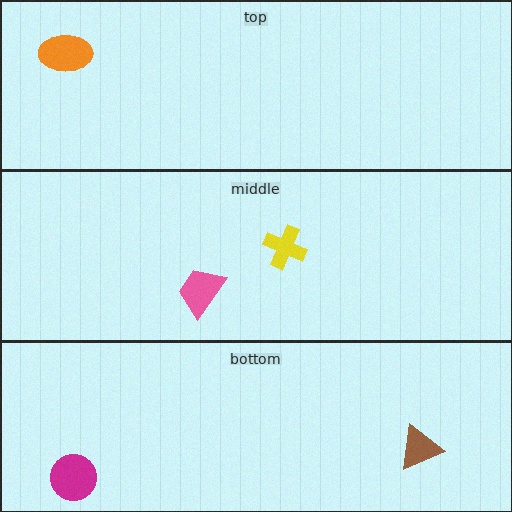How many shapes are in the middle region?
2.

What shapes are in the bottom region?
The magenta circle, the brown triangle.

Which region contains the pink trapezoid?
The middle region.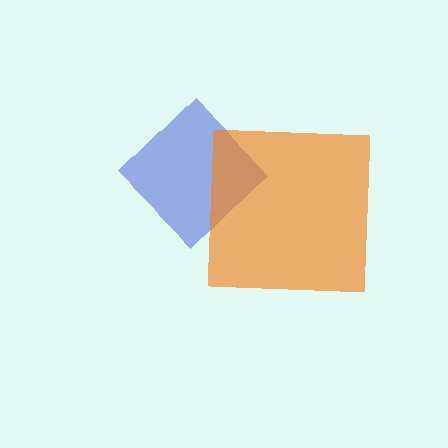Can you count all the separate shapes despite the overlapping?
Yes, there are 2 separate shapes.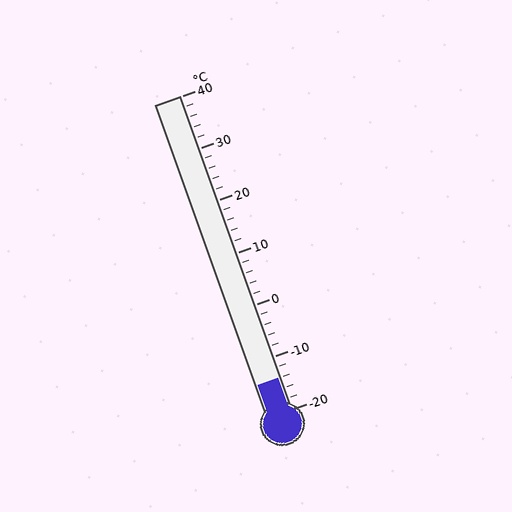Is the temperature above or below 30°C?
The temperature is below 30°C.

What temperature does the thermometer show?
The thermometer shows approximately -14°C.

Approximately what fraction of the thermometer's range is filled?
The thermometer is filled to approximately 10% of its range.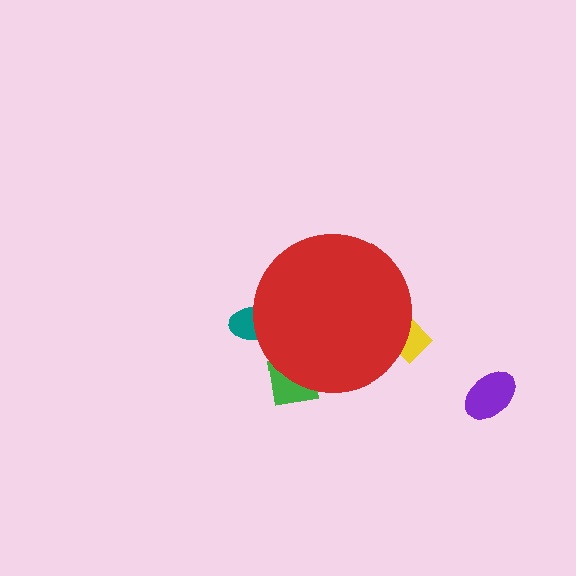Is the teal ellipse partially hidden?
Yes, the teal ellipse is partially hidden behind the red circle.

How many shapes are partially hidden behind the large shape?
3 shapes are partially hidden.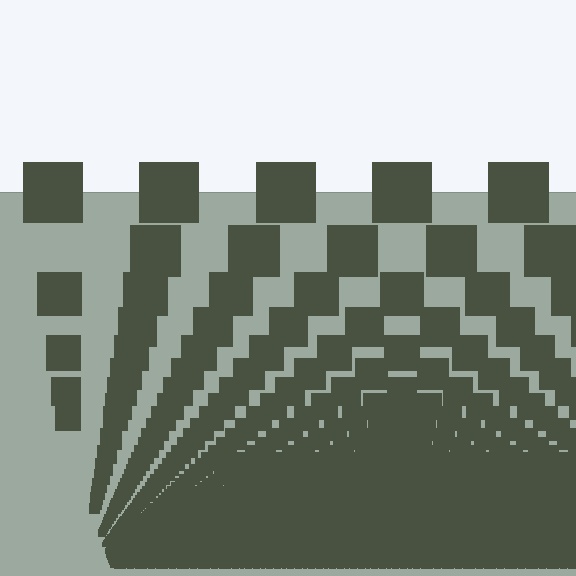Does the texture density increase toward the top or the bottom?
Density increases toward the bottom.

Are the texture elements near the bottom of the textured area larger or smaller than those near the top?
Smaller. The gradient is inverted — elements near the bottom are smaller and denser.